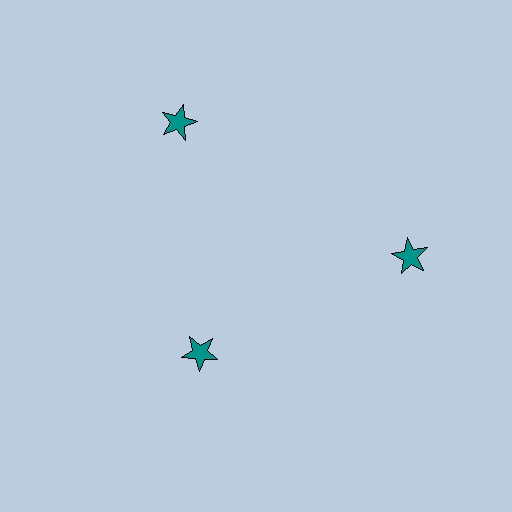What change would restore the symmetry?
The symmetry would be restored by moving it outward, back onto the ring so that all 3 stars sit at equal angles and equal distance from the center.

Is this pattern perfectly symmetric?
No. The 3 teal stars are arranged in a ring, but one element near the 7 o'clock position is pulled inward toward the center, breaking the 3-fold rotational symmetry.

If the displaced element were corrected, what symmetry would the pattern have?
It would have 3-fold rotational symmetry — the pattern would map onto itself every 120 degrees.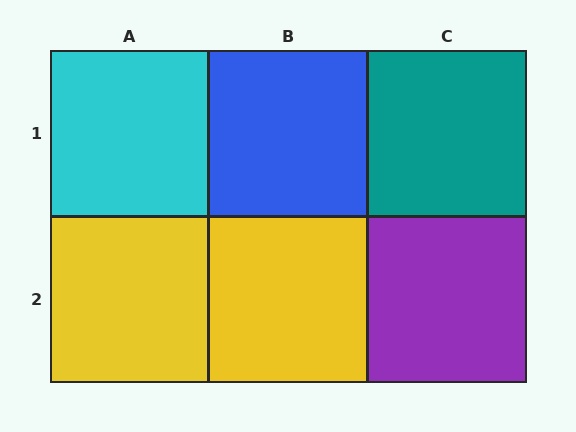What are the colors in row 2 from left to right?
Yellow, yellow, purple.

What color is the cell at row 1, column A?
Cyan.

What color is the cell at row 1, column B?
Blue.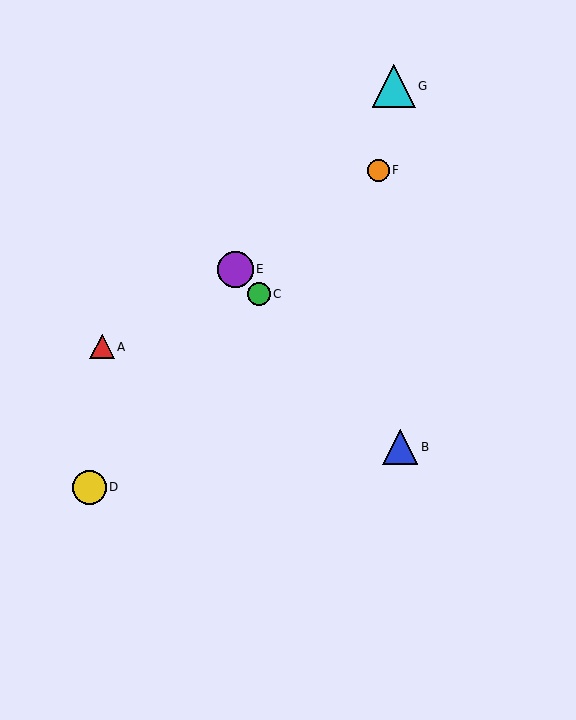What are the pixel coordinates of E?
Object E is at (235, 269).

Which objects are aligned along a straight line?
Objects B, C, E are aligned along a straight line.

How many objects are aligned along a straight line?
3 objects (B, C, E) are aligned along a straight line.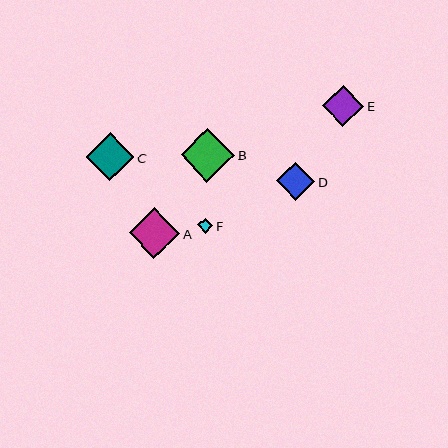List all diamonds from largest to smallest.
From largest to smallest: B, A, C, E, D, F.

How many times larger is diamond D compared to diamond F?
Diamond D is approximately 2.5 times the size of diamond F.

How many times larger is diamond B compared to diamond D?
Diamond B is approximately 1.4 times the size of diamond D.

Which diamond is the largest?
Diamond B is the largest with a size of approximately 54 pixels.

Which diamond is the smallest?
Diamond F is the smallest with a size of approximately 15 pixels.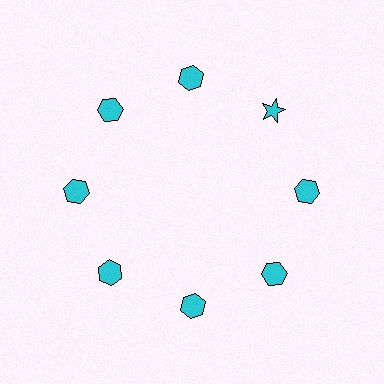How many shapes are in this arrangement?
There are 8 shapes arranged in a ring pattern.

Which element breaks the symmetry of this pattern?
The cyan star at roughly the 2 o'clock position breaks the symmetry. All other shapes are cyan hexagons.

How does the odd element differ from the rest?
It has a different shape: star instead of hexagon.